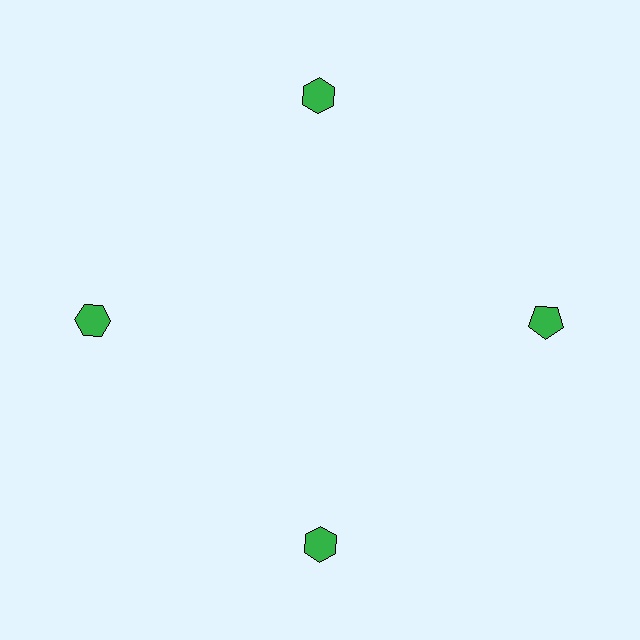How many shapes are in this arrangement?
There are 4 shapes arranged in a ring pattern.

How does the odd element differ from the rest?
It has a different shape: pentagon instead of hexagon.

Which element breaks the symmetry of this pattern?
The green pentagon at roughly the 3 o'clock position breaks the symmetry. All other shapes are green hexagons.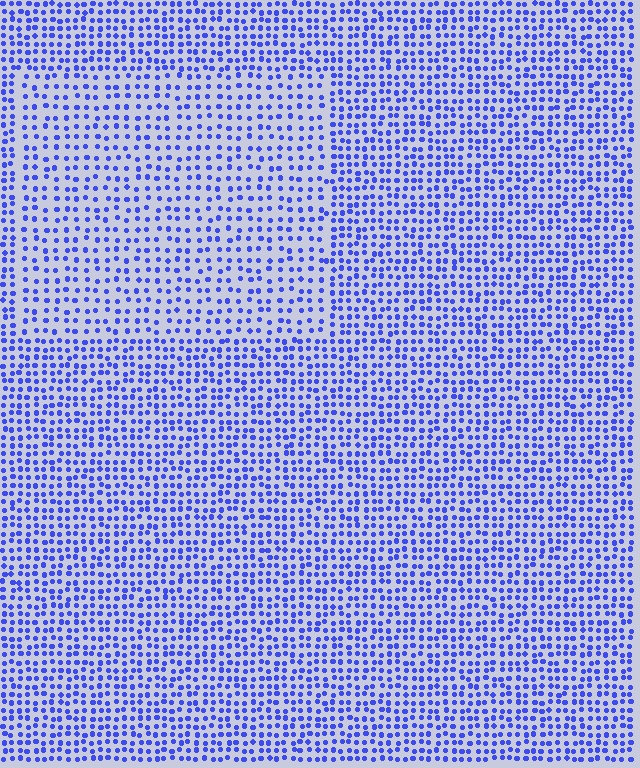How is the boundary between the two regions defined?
The boundary is defined by a change in element density (approximately 1.6x ratio). All elements are the same color, size, and shape.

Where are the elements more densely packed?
The elements are more densely packed outside the rectangle boundary.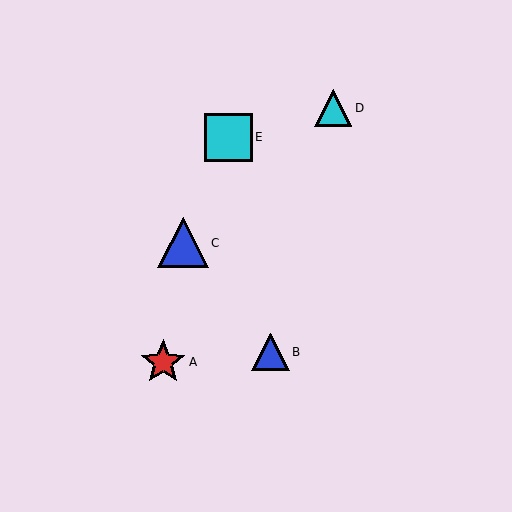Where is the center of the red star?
The center of the red star is at (163, 362).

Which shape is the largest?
The blue triangle (labeled C) is the largest.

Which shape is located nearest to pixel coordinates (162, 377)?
The red star (labeled A) at (163, 362) is nearest to that location.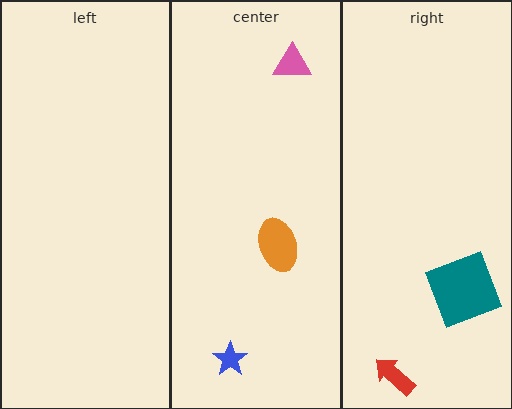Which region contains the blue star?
The center region.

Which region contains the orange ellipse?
The center region.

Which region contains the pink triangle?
The center region.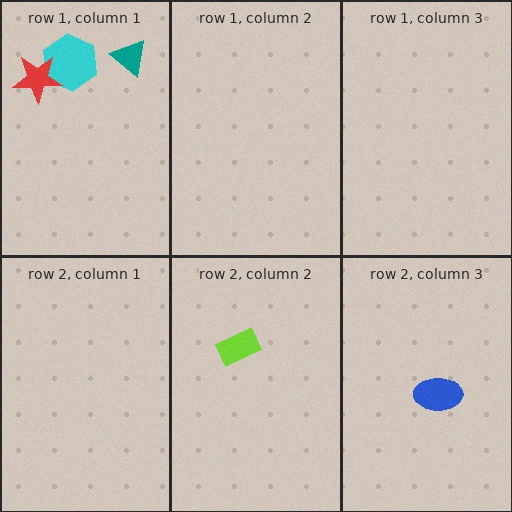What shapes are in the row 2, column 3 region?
The blue ellipse.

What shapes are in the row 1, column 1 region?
The teal triangle, the cyan hexagon, the red star.